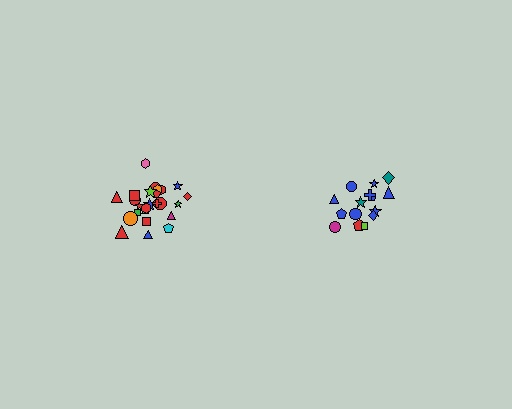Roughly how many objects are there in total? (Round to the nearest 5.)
Roughly 40 objects in total.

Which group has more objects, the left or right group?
The left group.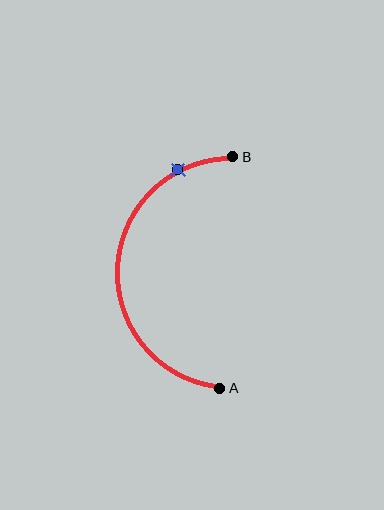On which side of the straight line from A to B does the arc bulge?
The arc bulges to the left of the straight line connecting A and B.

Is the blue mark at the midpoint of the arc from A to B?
No. The blue mark lies on the arc but is closer to endpoint B. The arc midpoint would be at the point on the curve equidistant along the arc from both A and B.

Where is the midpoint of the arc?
The arc midpoint is the point on the curve farthest from the straight line joining A and B. It sits to the left of that line.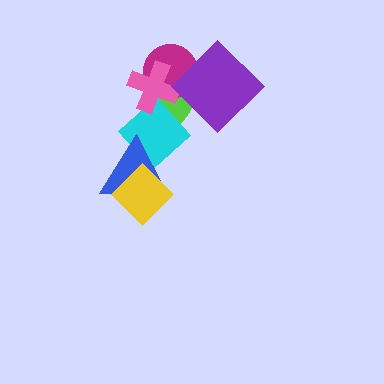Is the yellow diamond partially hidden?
No, no other shape covers it.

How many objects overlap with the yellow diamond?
1 object overlaps with the yellow diamond.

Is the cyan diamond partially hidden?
Yes, it is partially covered by another shape.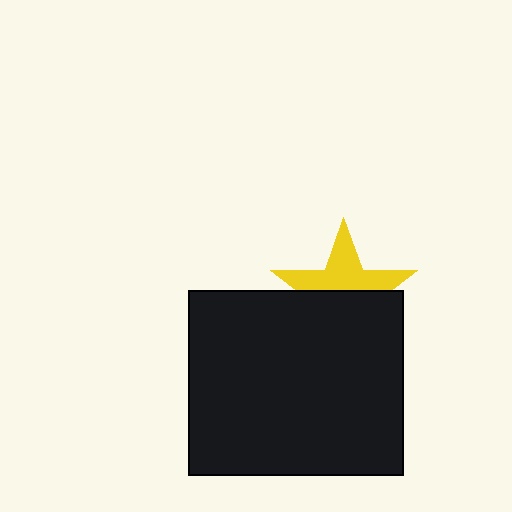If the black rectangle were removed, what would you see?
You would see the complete yellow star.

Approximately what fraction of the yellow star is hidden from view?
Roughly 52% of the yellow star is hidden behind the black rectangle.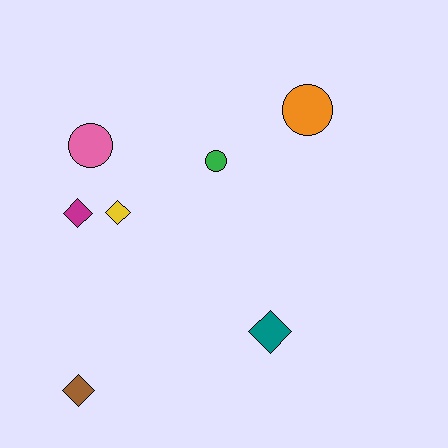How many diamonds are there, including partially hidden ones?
There are 4 diamonds.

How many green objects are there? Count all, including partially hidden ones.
There is 1 green object.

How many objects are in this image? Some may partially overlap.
There are 7 objects.